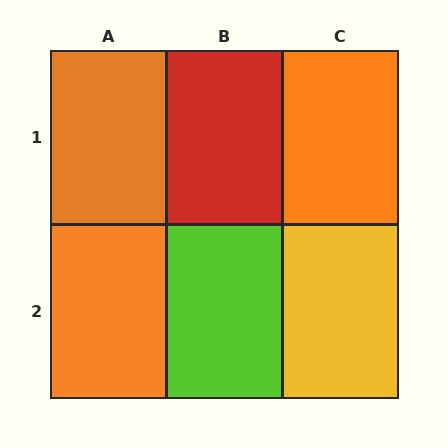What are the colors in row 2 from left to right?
Orange, lime, yellow.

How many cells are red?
1 cell is red.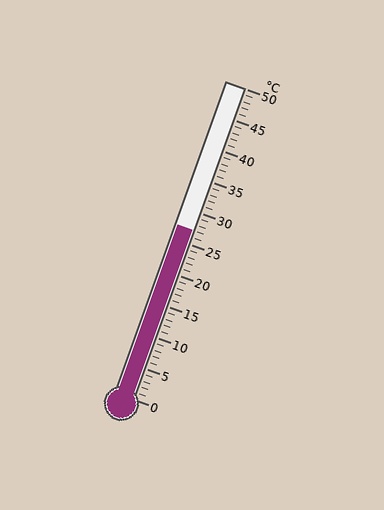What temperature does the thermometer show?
The thermometer shows approximately 27°C.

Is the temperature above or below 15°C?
The temperature is above 15°C.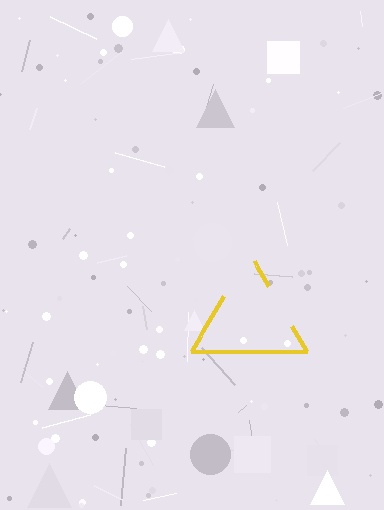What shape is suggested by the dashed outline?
The dashed outline suggests a triangle.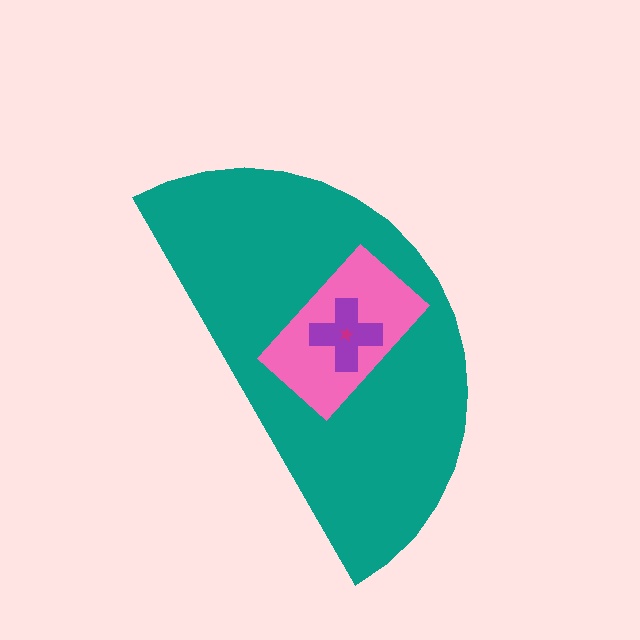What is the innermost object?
The magenta star.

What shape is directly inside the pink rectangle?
The purple cross.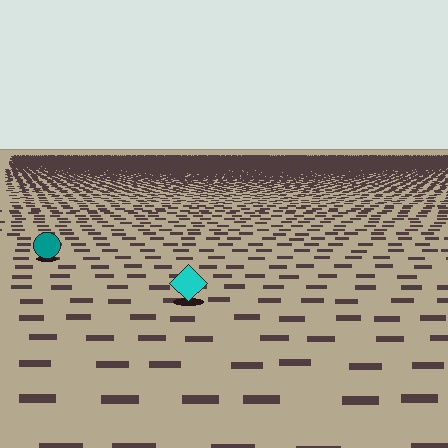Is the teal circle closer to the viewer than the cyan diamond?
No. The cyan diamond is closer — you can tell from the texture gradient: the ground texture is coarser near it.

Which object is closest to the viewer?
The cyan diamond is closest. The texture marks near it are larger and more spread out.